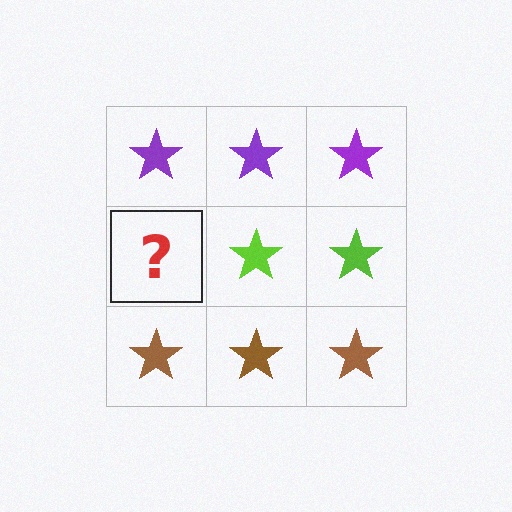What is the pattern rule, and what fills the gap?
The rule is that each row has a consistent color. The gap should be filled with a lime star.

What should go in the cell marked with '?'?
The missing cell should contain a lime star.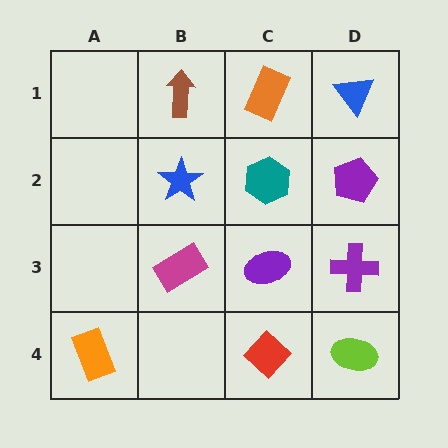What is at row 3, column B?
A magenta rectangle.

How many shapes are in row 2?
3 shapes.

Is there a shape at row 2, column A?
No, that cell is empty.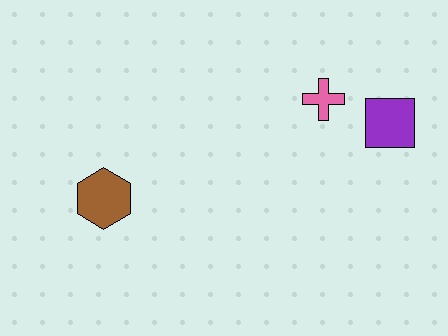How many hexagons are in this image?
There is 1 hexagon.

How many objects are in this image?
There are 3 objects.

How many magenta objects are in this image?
There are no magenta objects.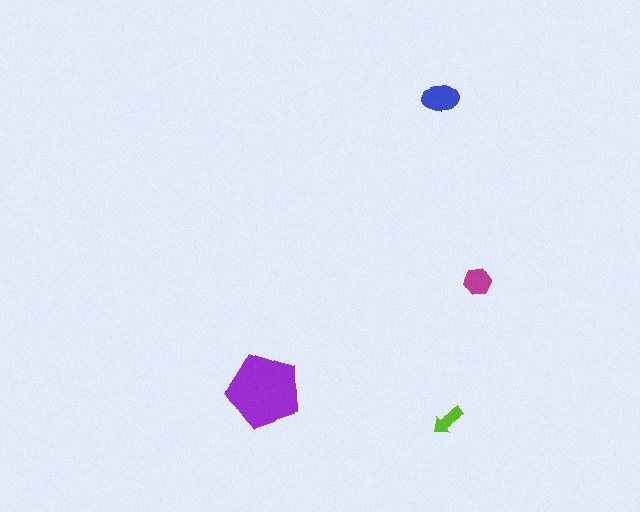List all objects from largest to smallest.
The purple pentagon, the blue ellipse, the magenta hexagon, the lime arrow.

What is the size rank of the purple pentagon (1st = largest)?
1st.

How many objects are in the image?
There are 4 objects in the image.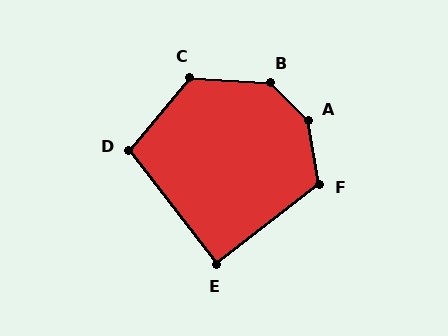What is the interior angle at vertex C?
Approximately 126 degrees (obtuse).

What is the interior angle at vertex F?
Approximately 118 degrees (obtuse).